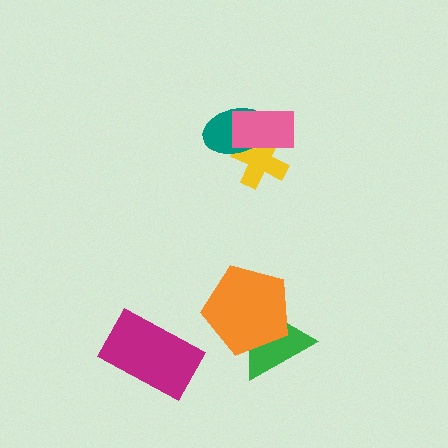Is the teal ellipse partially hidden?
Yes, it is partially covered by another shape.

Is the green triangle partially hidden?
Yes, it is partially covered by another shape.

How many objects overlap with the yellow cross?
2 objects overlap with the yellow cross.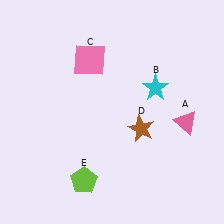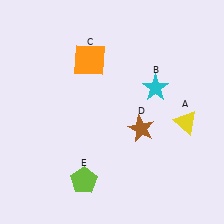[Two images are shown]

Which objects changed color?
A changed from pink to yellow. C changed from pink to orange.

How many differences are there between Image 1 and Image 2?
There are 2 differences between the two images.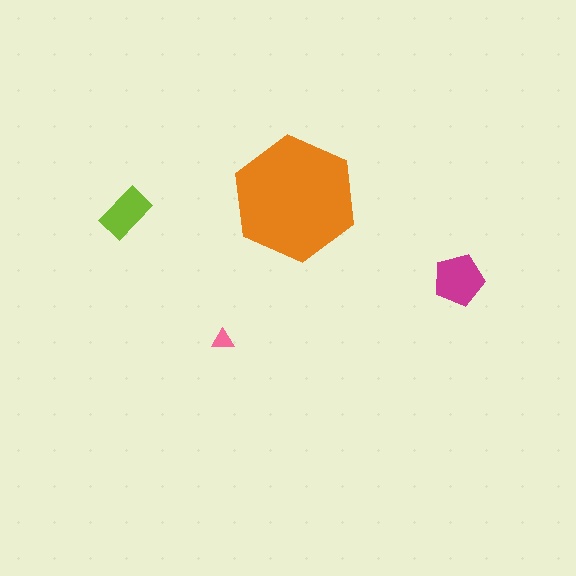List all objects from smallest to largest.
The pink triangle, the lime rectangle, the magenta pentagon, the orange hexagon.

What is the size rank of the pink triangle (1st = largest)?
4th.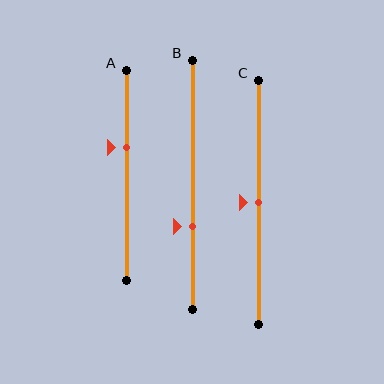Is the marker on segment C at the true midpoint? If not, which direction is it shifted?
Yes, the marker on segment C is at the true midpoint.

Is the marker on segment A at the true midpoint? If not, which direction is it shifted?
No, the marker on segment A is shifted upward by about 13% of the segment length.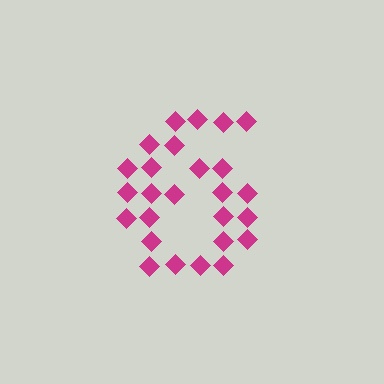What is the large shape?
The large shape is the digit 6.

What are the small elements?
The small elements are diamonds.